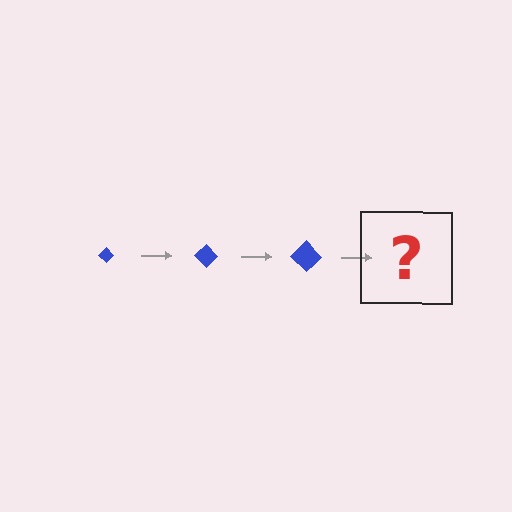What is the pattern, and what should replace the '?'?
The pattern is that the diamond gets progressively larger each step. The '?' should be a blue diamond, larger than the previous one.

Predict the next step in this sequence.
The next step is a blue diamond, larger than the previous one.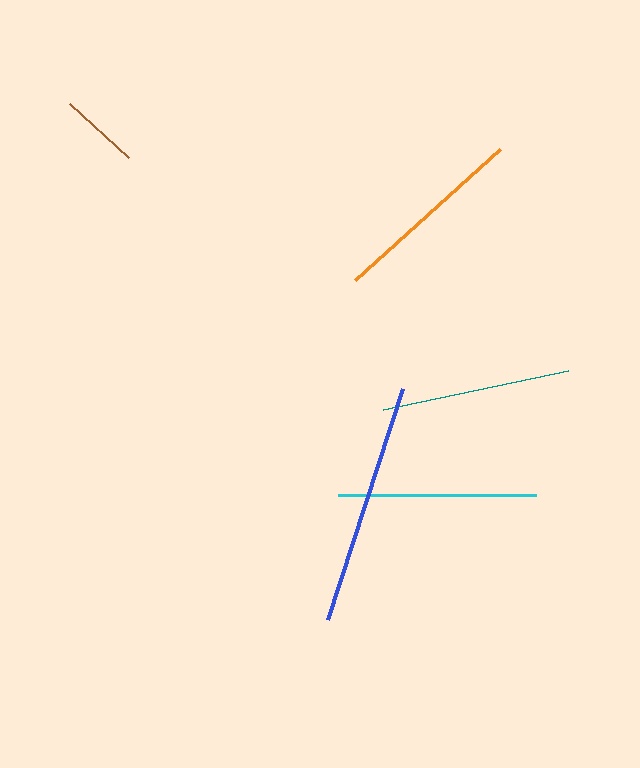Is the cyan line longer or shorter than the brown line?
The cyan line is longer than the brown line.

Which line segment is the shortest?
The brown line is the shortest at approximately 80 pixels.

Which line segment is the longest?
The blue line is the longest at approximately 243 pixels.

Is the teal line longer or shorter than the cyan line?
The cyan line is longer than the teal line.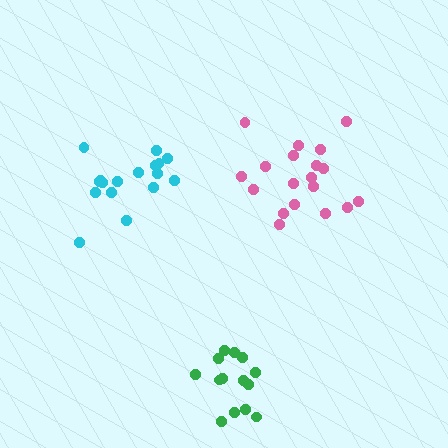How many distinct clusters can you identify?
There are 3 distinct clusters.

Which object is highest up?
The pink cluster is topmost.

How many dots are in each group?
Group 1: 14 dots, Group 2: 19 dots, Group 3: 17 dots (50 total).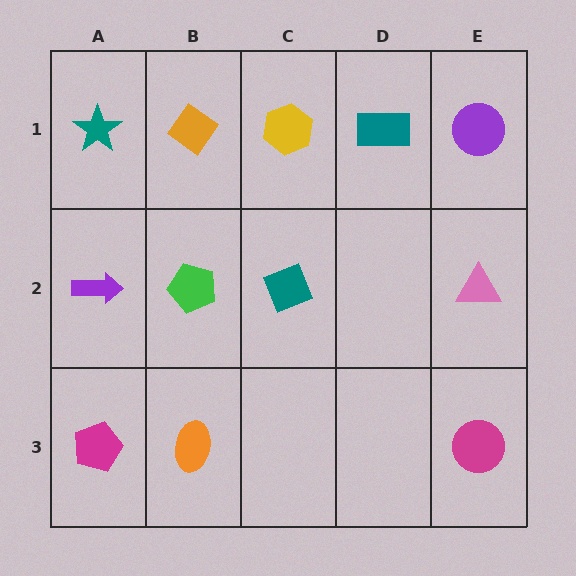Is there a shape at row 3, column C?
No, that cell is empty.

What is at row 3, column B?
An orange ellipse.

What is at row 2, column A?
A purple arrow.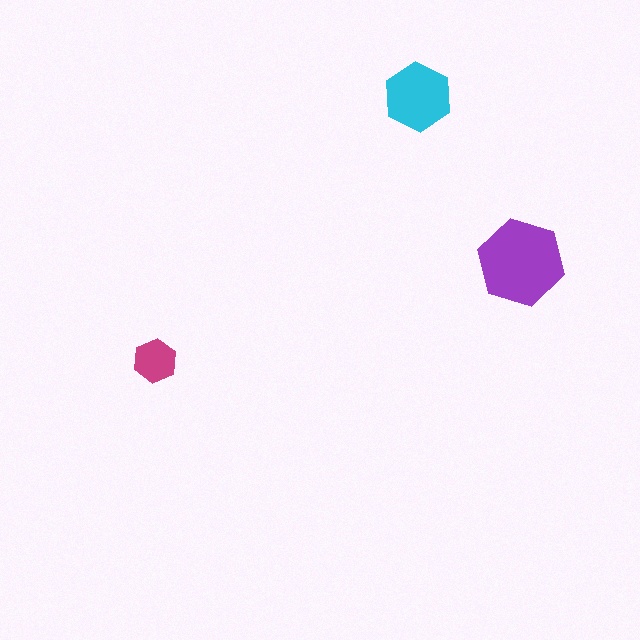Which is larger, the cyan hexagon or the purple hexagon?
The purple one.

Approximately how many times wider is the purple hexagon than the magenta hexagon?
About 2 times wider.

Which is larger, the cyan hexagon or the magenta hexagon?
The cyan one.